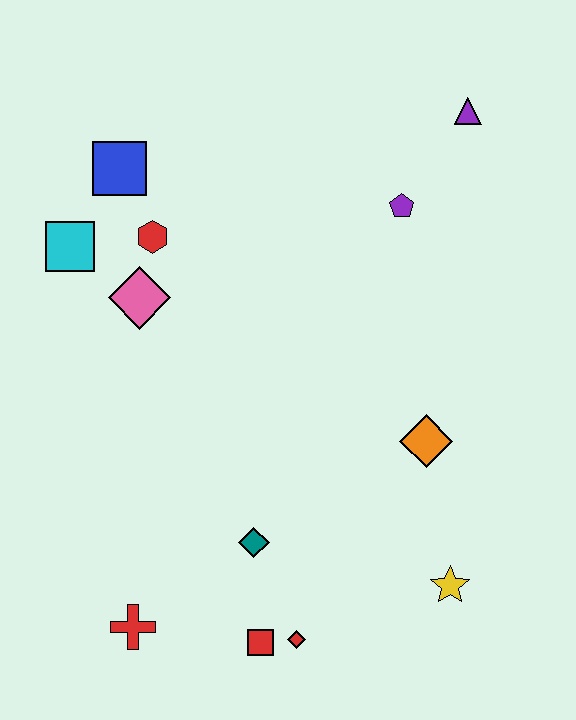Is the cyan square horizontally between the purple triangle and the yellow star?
No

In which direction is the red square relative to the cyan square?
The red square is below the cyan square.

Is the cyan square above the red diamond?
Yes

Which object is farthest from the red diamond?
The purple triangle is farthest from the red diamond.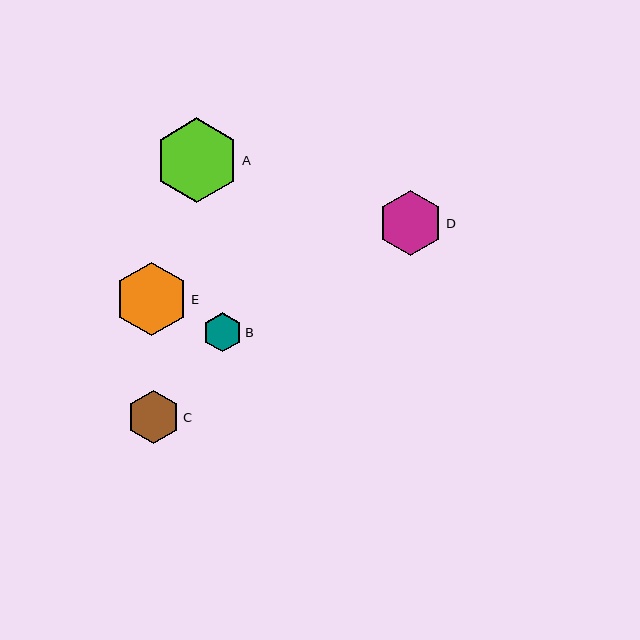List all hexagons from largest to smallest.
From largest to smallest: A, E, D, C, B.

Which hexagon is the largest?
Hexagon A is the largest with a size of approximately 85 pixels.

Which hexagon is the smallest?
Hexagon B is the smallest with a size of approximately 39 pixels.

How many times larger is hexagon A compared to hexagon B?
Hexagon A is approximately 2.2 times the size of hexagon B.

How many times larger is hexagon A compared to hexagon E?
Hexagon A is approximately 1.2 times the size of hexagon E.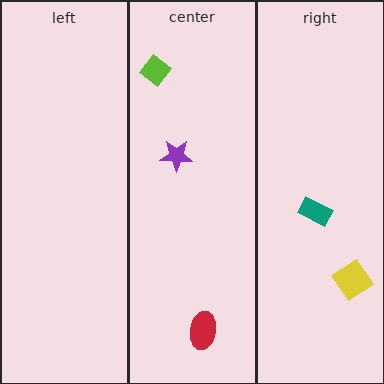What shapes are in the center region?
The lime diamond, the purple star, the red ellipse.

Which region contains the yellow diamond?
The right region.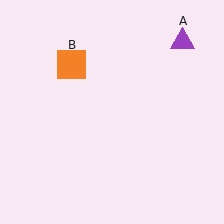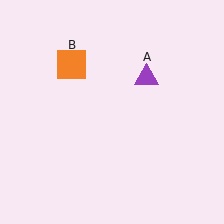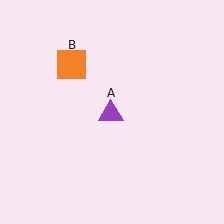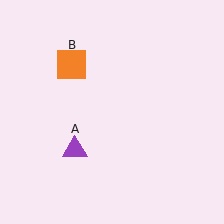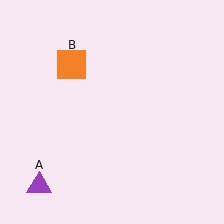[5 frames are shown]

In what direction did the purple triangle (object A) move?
The purple triangle (object A) moved down and to the left.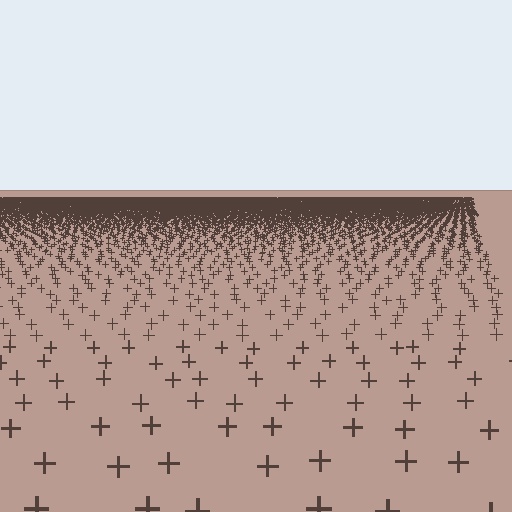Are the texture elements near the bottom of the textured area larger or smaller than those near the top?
Larger. Near the bottom, elements are closer to the viewer and appear at a bigger on-screen size.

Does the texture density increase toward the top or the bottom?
Density increases toward the top.